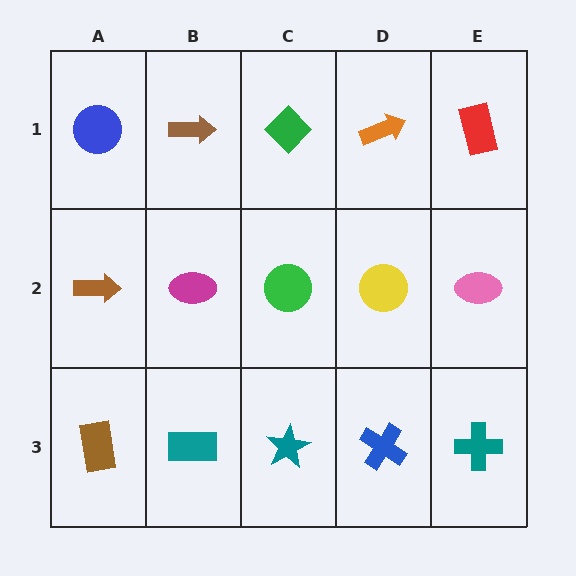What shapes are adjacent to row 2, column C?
A green diamond (row 1, column C), a teal star (row 3, column C), a magenta ellipse (row 2, column B), a yellow circle (row 2, column D).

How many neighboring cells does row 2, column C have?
4.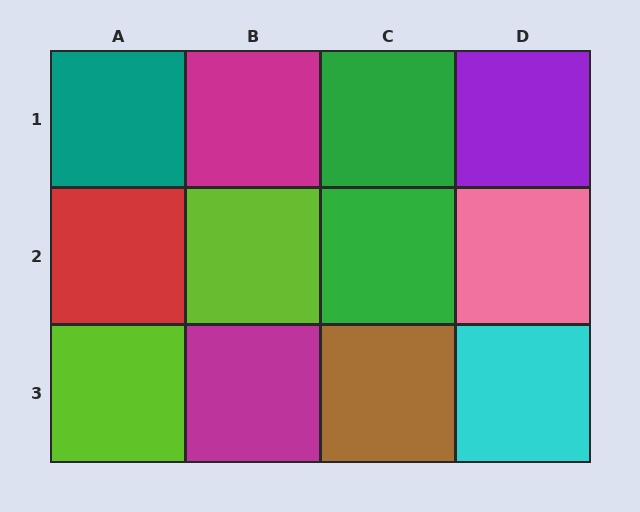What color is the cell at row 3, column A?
Lime.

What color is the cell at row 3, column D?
Cyan.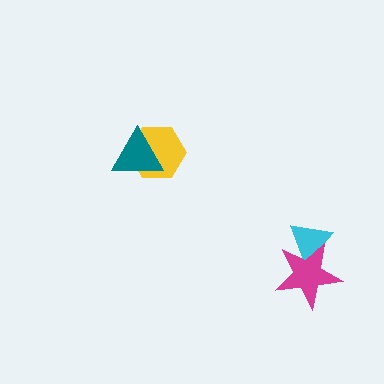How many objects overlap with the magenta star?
1 object overlaps with the magenta star.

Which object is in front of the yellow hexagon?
The teal triangle is in front of the yellow hexagon.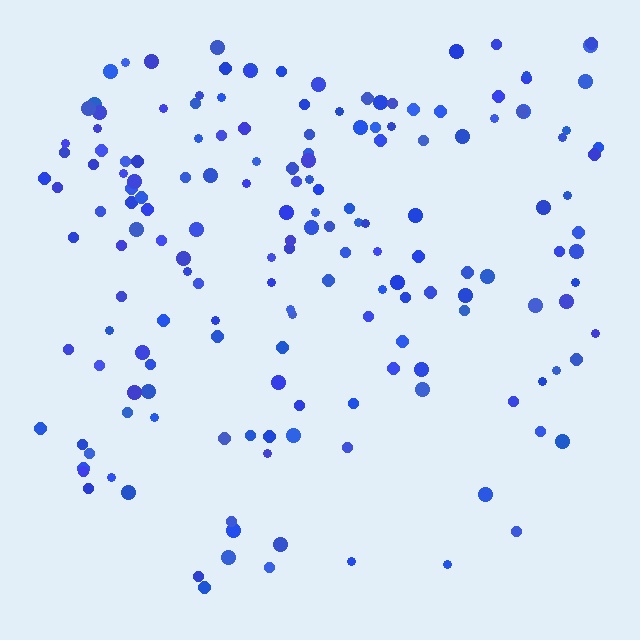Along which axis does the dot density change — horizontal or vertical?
Vertical.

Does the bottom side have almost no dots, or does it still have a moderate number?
Still a moderate number, just noticeably fewer than the top.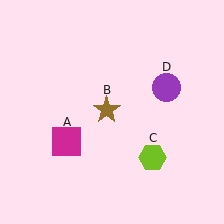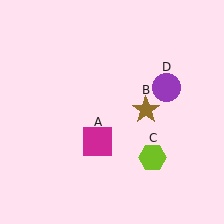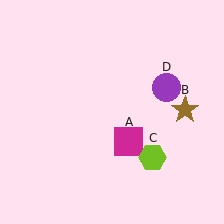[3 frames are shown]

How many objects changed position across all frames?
2 objects changed position: magenta square (object A), brown star (object B).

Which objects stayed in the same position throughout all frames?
Lime hexagon (object C) and purple circle (object D) remained stationary.